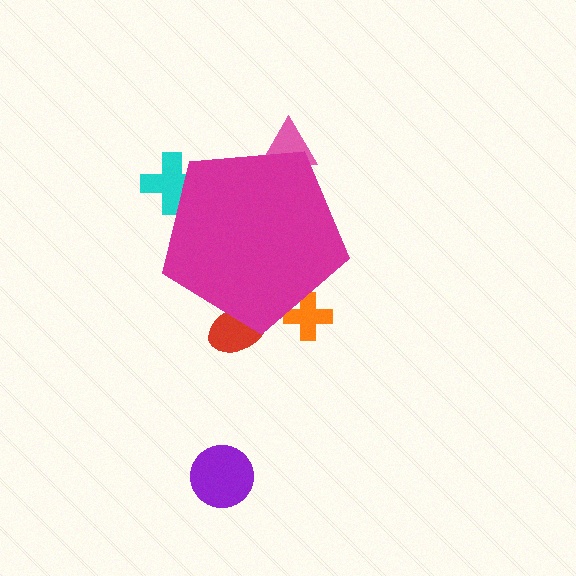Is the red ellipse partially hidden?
Yes, the red ellipse is partially hidden behind the magenta pentagon.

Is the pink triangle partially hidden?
Yes, the pink triangle is partially hidden behind the magenta pentagon.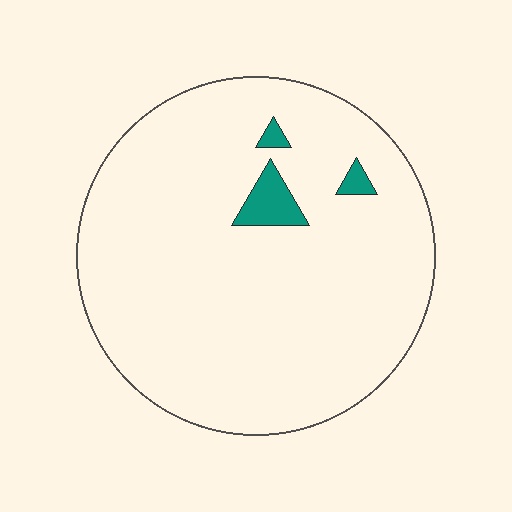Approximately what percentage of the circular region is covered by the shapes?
Approximately 5%.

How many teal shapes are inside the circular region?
3.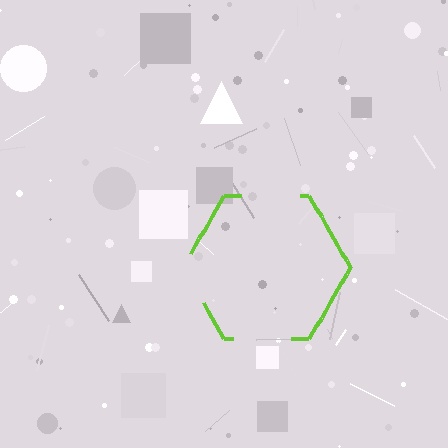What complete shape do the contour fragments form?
The contour fragments form a hexagon.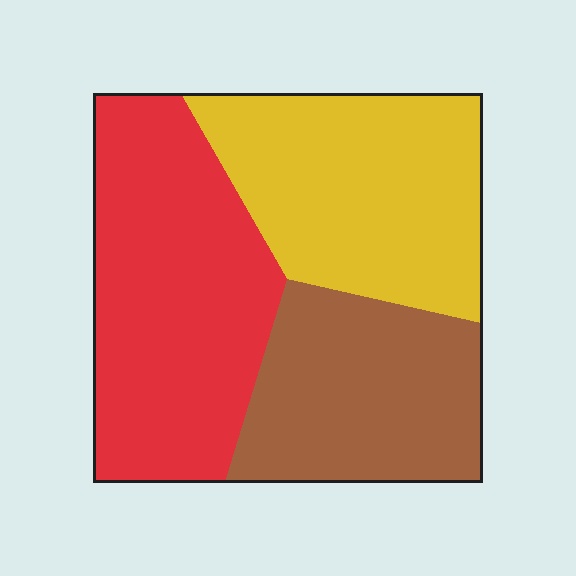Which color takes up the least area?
Brown, at roughly 30%.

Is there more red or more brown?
Red.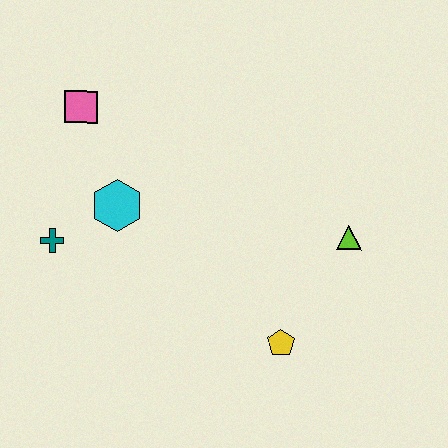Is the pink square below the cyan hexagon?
No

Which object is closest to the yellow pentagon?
The lime triangle is closest to the yellow pentagon.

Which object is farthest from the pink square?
The yellow pentagon is farthest from the pink square.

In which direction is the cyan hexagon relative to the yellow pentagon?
The cyan hexagon is to the left of the yellow pentagon.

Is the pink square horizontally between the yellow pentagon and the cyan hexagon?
No